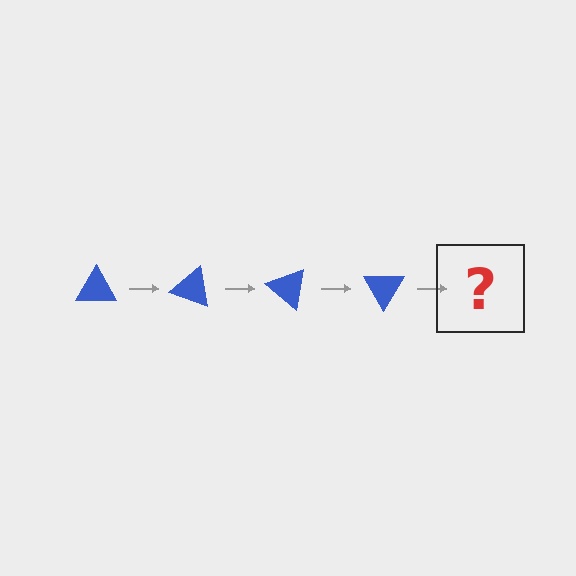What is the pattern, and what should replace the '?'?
The pattern is that the triangle rotates 20 degrees each step. The '?' should be a blue triangle rotated 80 degrees.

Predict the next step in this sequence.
The next step is a blue triangle rotated 80 degrees.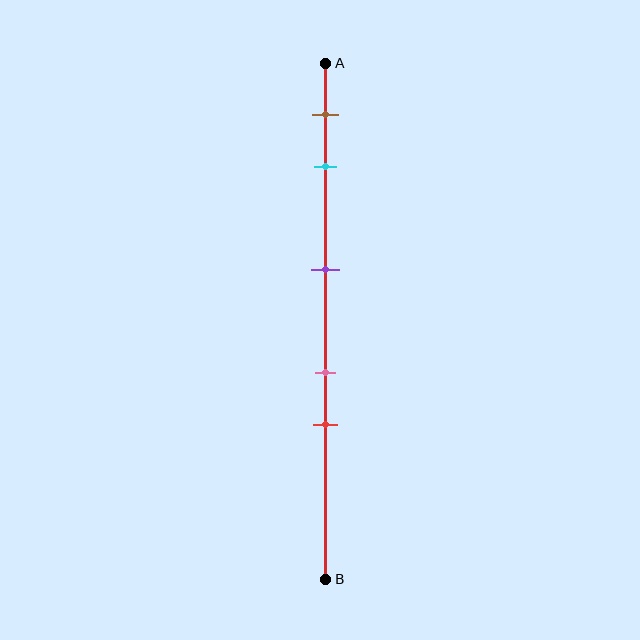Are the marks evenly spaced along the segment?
No, the marks are not evenly spaced.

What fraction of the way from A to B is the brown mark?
The brown mark is approximately 10% (0.1) of the way from A to B.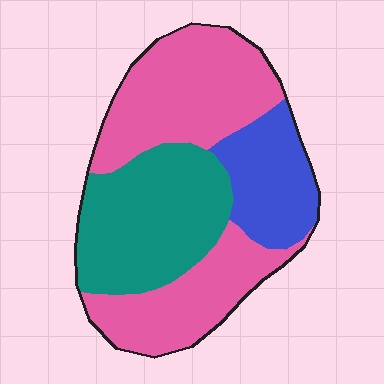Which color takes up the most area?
Pink, at roughly 50%.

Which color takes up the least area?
Blue, at roughly 20%.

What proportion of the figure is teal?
Teal takes up about one third (1/3) of the figure.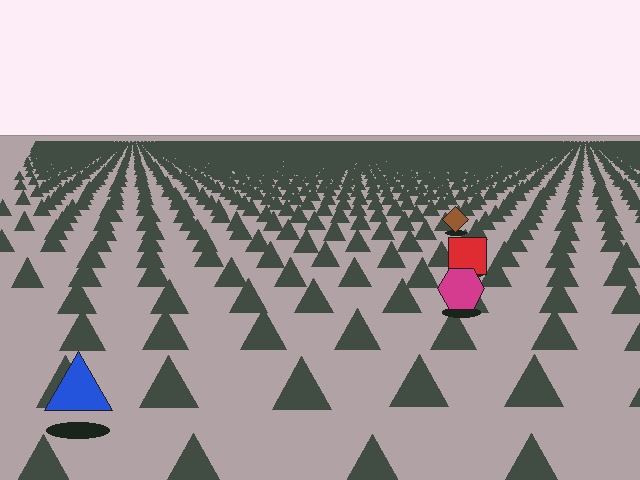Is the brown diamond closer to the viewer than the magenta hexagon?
No. The magenta hexagon is closer — you can tell from the texture gradient: the ground texture is coarser near it.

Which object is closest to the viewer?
The blue triangle is closest. The texture marks near it are larger and more spread out.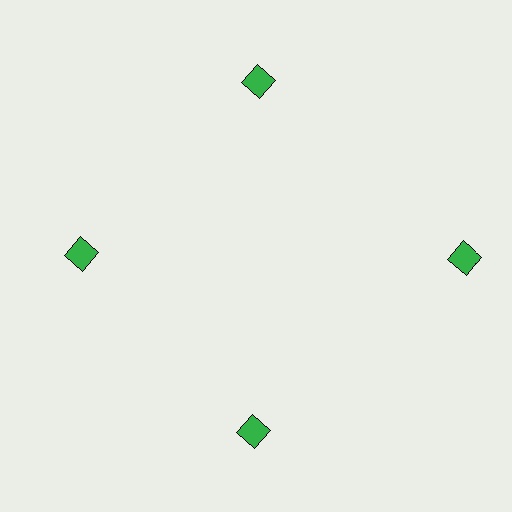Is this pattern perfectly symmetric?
No. The 4 green diamonds are arranged in a ring, but one element near the 3 o'clock position is pushed outward from the center, breaking the 4-fold rotational symmetry.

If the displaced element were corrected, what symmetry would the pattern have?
It would have 4-fold rotational symmetry — the pattern would map onto itself every 90 degrees.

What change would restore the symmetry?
The symmetry would be restored by moving it inward, back onto the ring so that all 4 diamonds sit at equal angles and equal distance from the center.